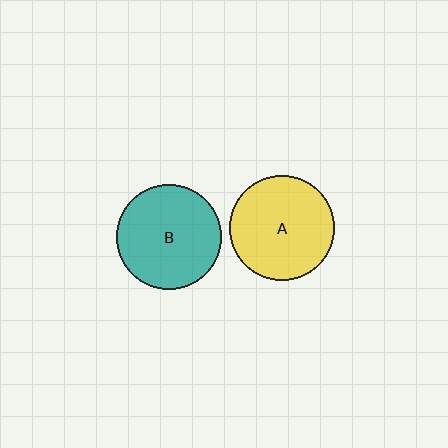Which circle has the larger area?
Circle A (yellow).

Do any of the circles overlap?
No, none of the circles overlap.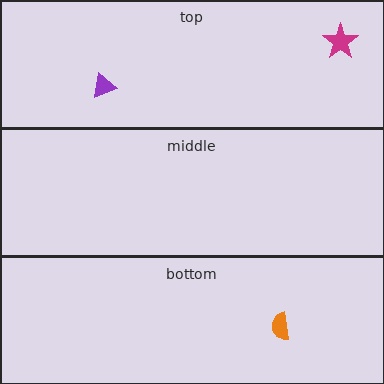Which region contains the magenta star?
The top region.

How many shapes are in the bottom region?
1.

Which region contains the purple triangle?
The top region.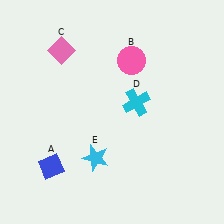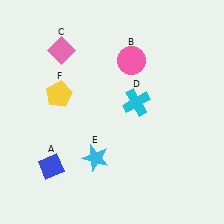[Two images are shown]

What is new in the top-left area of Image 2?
A yellow pentagon (F) was added in the top-left area of Image 2.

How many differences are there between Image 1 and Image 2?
There is 1 difference between the two images.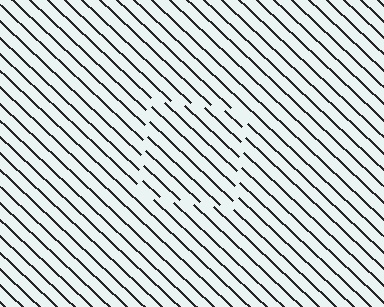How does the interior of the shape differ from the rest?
The interior of the shape contains the same grating, shifted by half a period — the contour is defined by the phase discontinuity where line-ends from the inner and outer gratings abut.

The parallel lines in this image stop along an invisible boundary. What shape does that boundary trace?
An illusory square. The interior of the shape contains the same grating, shifted by half a period — the contour is defined by the phase discontinuity where line-ends from the inner and outer gratings abut.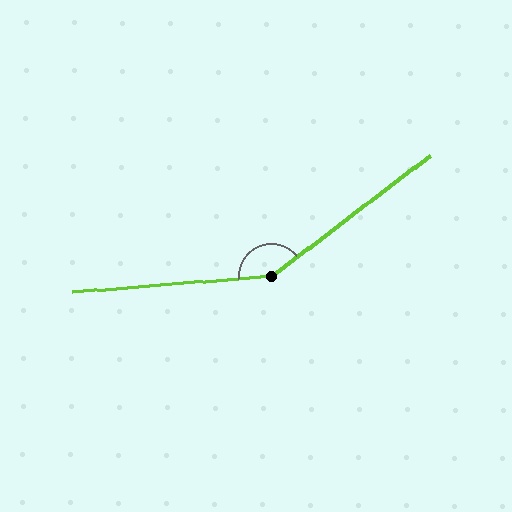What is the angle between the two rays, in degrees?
Approximately 147 degrees.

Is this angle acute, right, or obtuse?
It is obtuse.